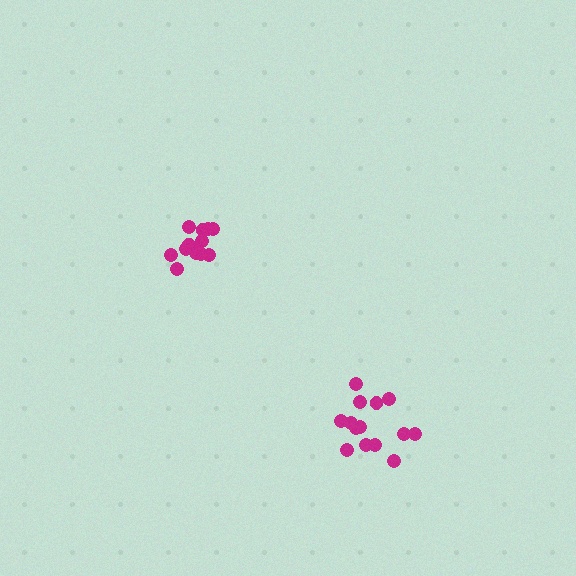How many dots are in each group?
Group 1: 14 dots, Group 2: 14 dots (28 total).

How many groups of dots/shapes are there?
There are 2 groups.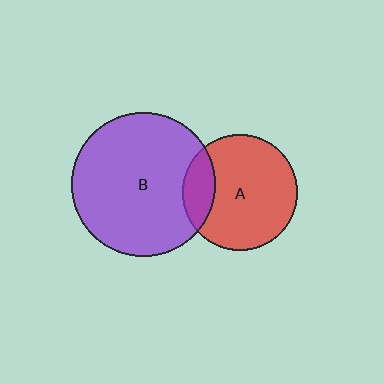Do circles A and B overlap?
Yes.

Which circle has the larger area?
Circle B (purple).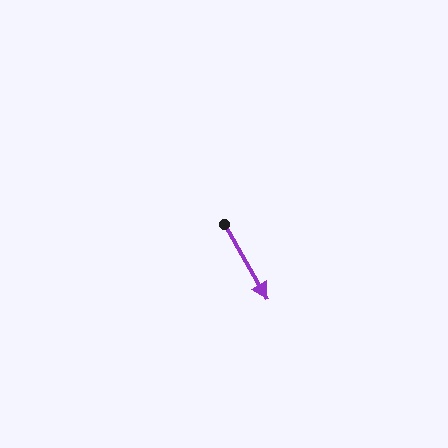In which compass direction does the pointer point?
Southeast.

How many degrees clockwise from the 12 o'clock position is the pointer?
Approximately 150 degrees.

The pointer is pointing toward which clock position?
Roughly 5 o'clock.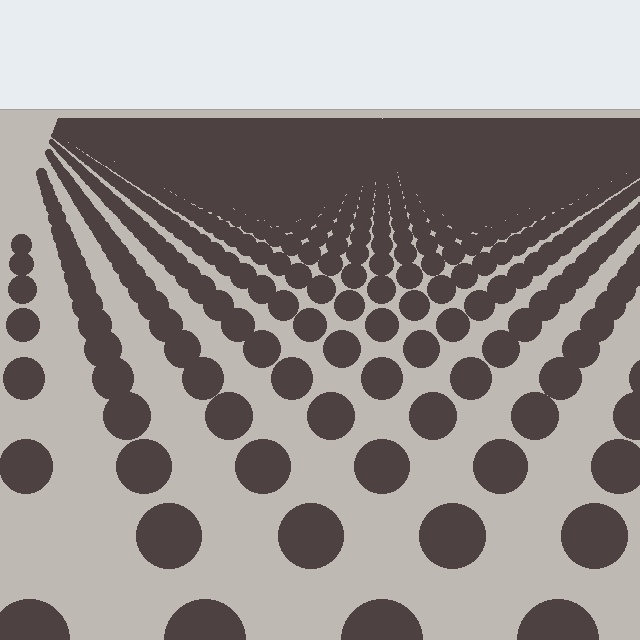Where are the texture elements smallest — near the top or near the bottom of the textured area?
Near the top.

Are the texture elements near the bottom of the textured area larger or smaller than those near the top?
Larger. Near the bottom, elements are closer to the viewer and appear at a bigger on-screen size.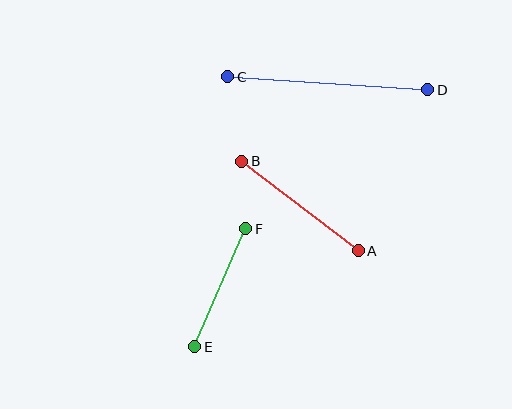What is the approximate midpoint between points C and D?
The midpoint is at approximately (328, 83) pixels.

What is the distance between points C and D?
The distance is approximately 200 pixels.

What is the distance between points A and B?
The distance is approximately 147 pixels.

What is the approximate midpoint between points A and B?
The midpoint is at approximately (300, 206) pixels.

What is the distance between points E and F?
The distance is approximately 128 pixels.